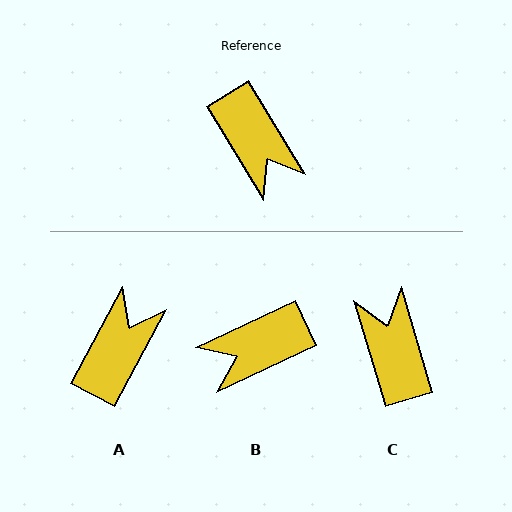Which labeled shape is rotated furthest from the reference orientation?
C, about 165 degrees away.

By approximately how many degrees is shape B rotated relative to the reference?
Approximately 96 degrees clockwise.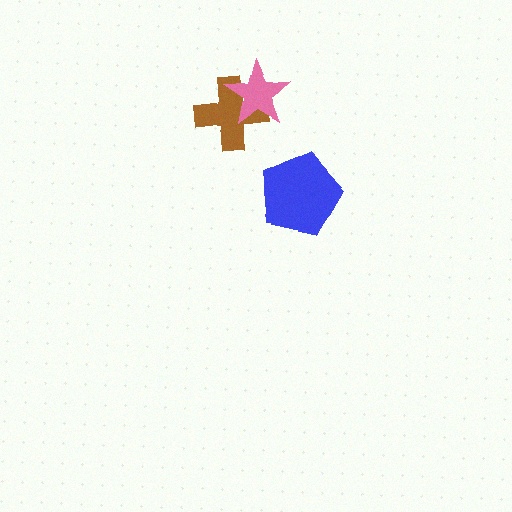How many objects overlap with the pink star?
1 object overlaps with the pink star.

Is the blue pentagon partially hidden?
No, no other shape covers it.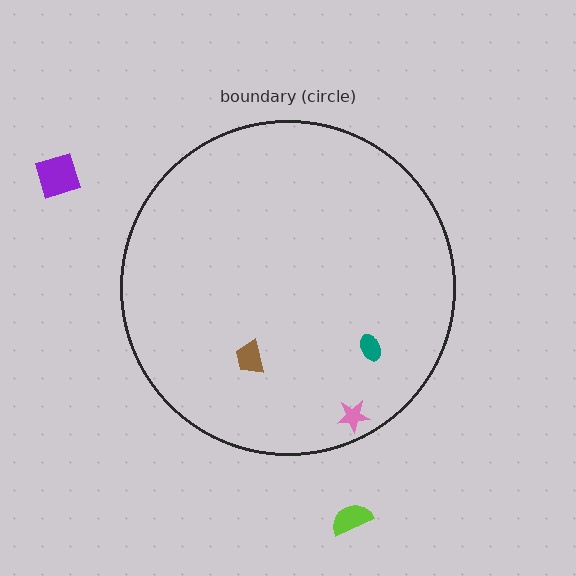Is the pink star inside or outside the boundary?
Inside.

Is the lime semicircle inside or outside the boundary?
Outside.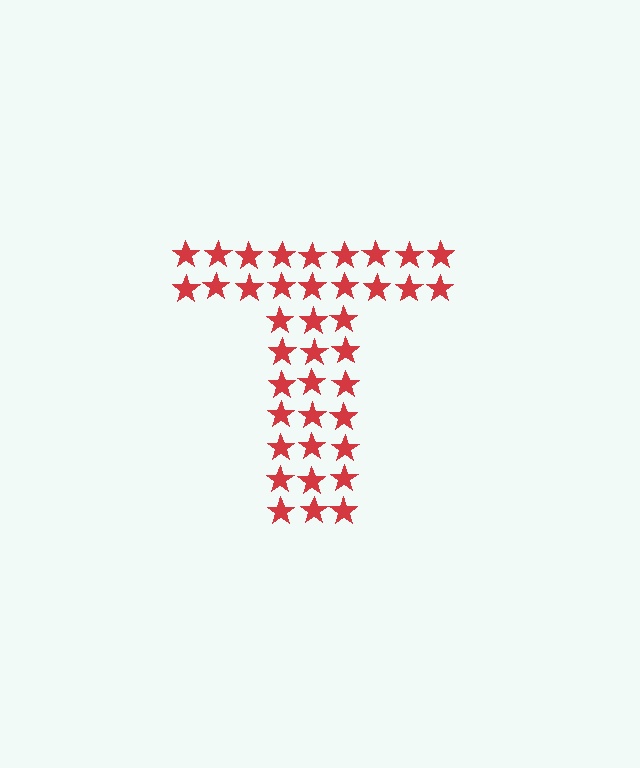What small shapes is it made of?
It is made of small stars.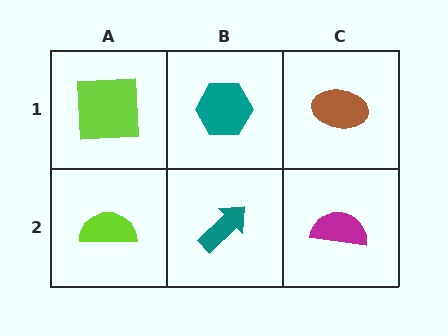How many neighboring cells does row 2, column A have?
2.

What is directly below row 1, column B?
A teal arrow.